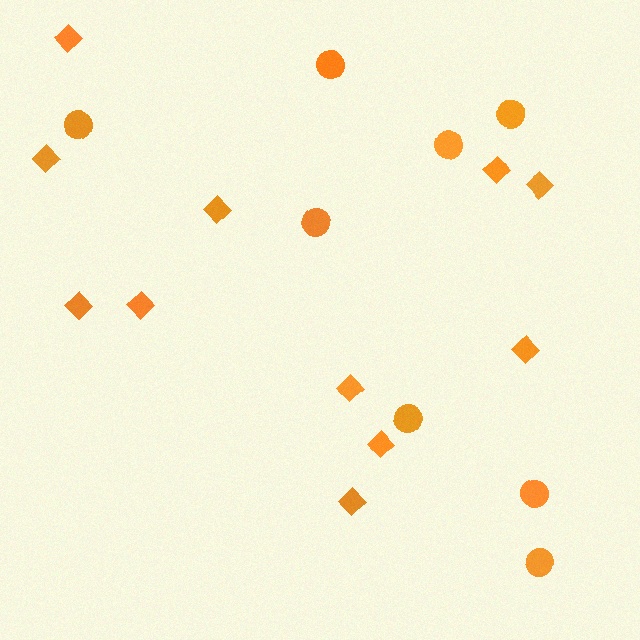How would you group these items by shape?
There are 2 groups: one group of diamonds (11) and one group of circles (8).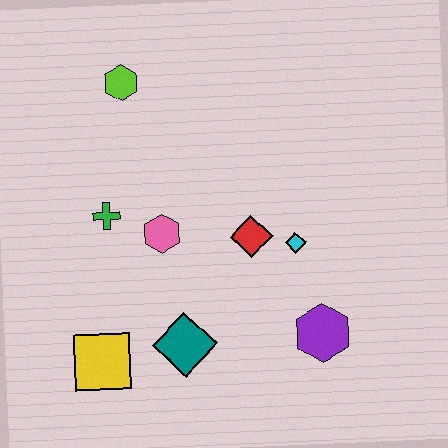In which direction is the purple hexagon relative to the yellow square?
The purple hexagon is to the right of the yellow square.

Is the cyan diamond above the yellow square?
Yes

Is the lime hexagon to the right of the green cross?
Yes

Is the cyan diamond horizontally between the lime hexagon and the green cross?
No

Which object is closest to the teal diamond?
The yellow square is closest to the teal diamond.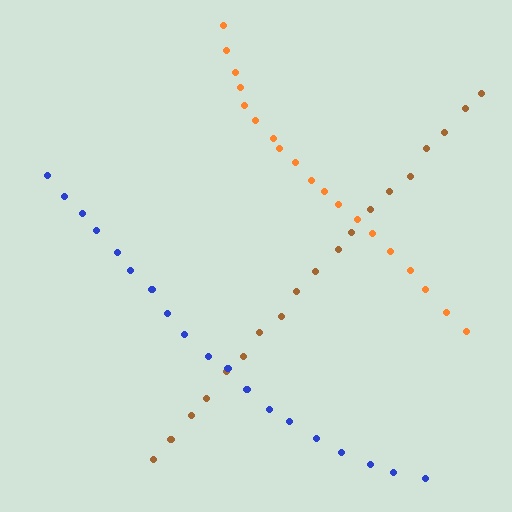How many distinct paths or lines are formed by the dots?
There are 3 distinct paths.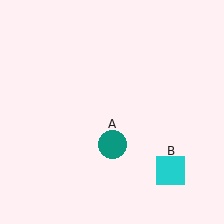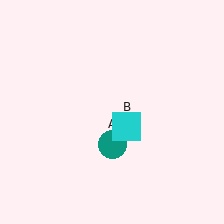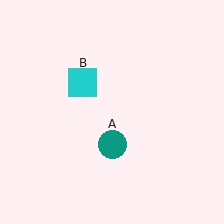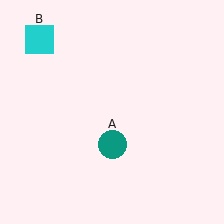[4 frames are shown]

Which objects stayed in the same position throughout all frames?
Teal circle (object A) remained stationary.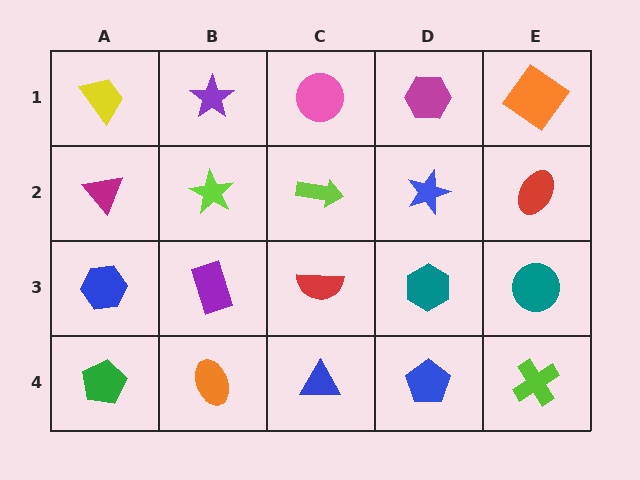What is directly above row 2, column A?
A yellow trapezoid.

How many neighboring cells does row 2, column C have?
4.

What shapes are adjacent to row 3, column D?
A blue star (row 2, column D), a blue pentagon (row 4, column D), a red semicircle (row 3, column C), a teal circle (row 3, column E).